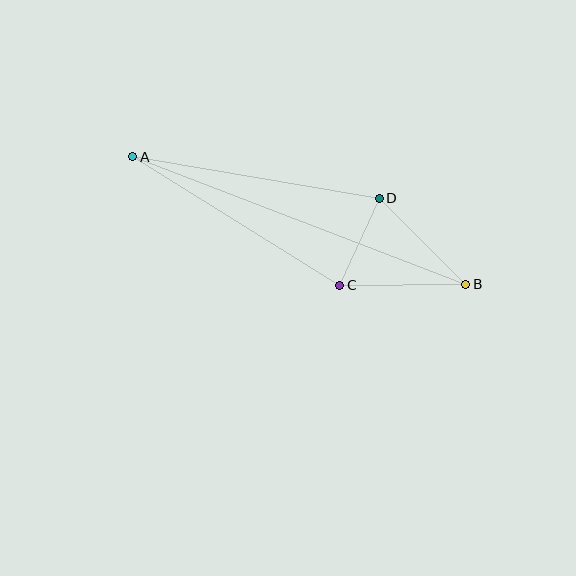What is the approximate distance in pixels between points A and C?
The distance between A and C is approximately 244 pixels.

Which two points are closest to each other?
Points C and D are closest to each other.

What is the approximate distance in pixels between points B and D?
The distance between B and D is approximately 122 pixels.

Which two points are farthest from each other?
Points A and B are farthest from each other.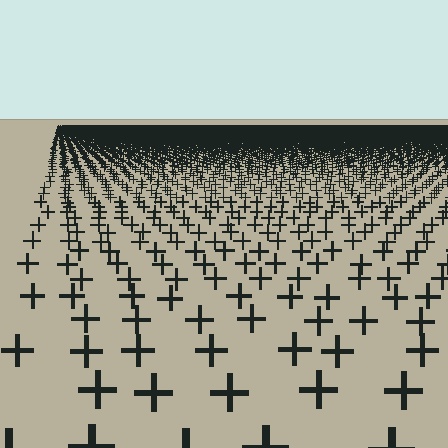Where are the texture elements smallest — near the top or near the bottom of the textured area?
Near the top.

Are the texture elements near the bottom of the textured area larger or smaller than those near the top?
Larger. Near the bottom, elements are closer to the viewer and appear at a bigger on-screen size.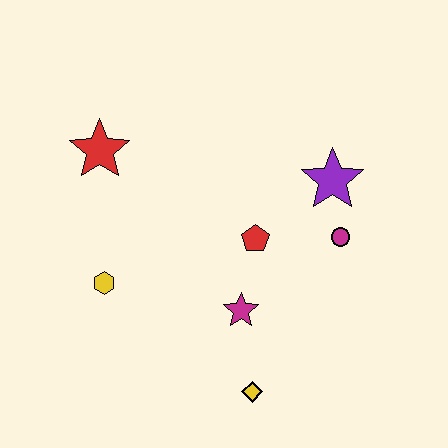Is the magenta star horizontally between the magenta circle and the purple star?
No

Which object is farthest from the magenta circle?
The red star is farthest from the magenta circle.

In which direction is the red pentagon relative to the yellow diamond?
The red pentagon is above the yellow diamond.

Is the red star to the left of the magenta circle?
Yes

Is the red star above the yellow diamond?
Yes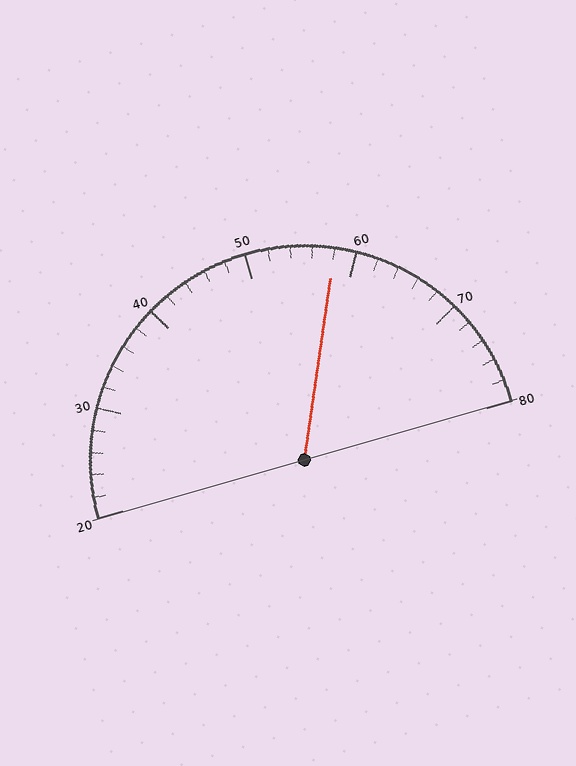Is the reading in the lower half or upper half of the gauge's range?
The reading is in the upper half of the range (20 to 80).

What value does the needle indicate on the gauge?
The needle indicates approximately 58.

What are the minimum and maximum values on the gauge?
The gauge ranges from 20 to 80.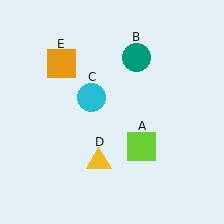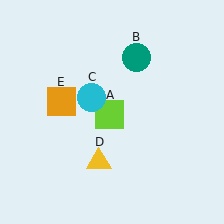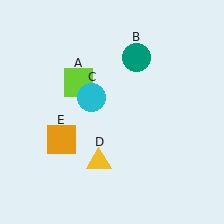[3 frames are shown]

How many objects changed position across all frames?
2 objects changed position: lime square (object A), orange square (object E).